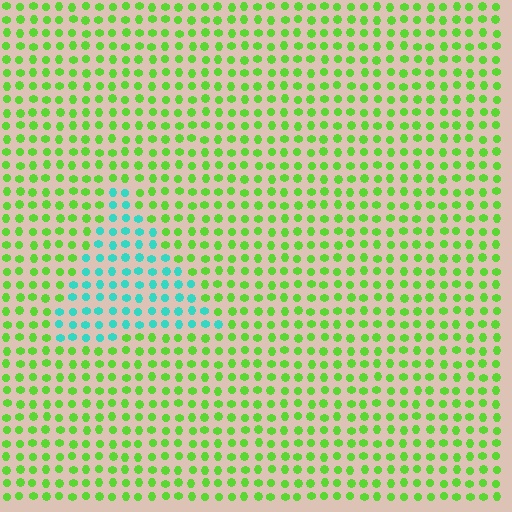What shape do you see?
I see a triangle.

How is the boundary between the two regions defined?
The boundary is defined purely by a slight shift in hue (about 67 degrees). Spacing, size, and orientation are identical on both sides.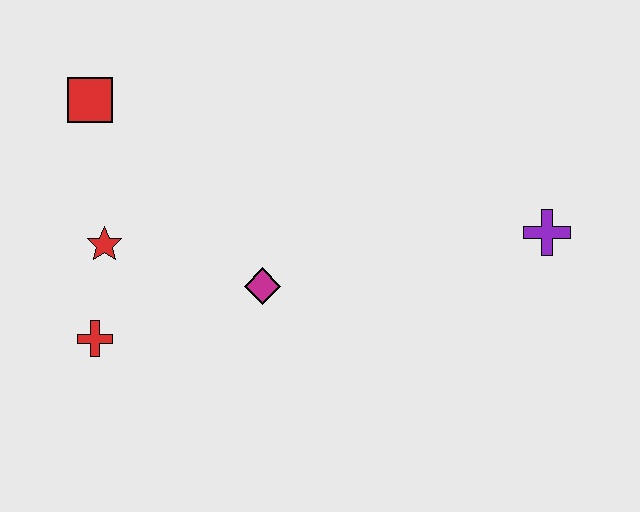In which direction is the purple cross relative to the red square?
The purple cross is to the right of the red square.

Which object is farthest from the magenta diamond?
The purple cross is farthest from the magenta diamond.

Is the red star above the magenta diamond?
Yes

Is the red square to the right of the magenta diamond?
No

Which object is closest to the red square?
The red star is closest to the red square.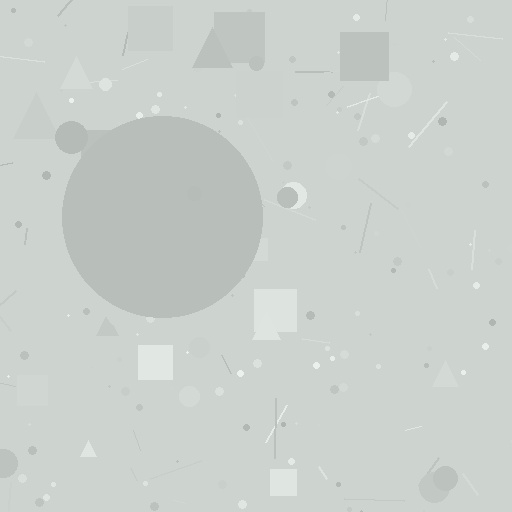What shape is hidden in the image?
A circle is hidden in the image.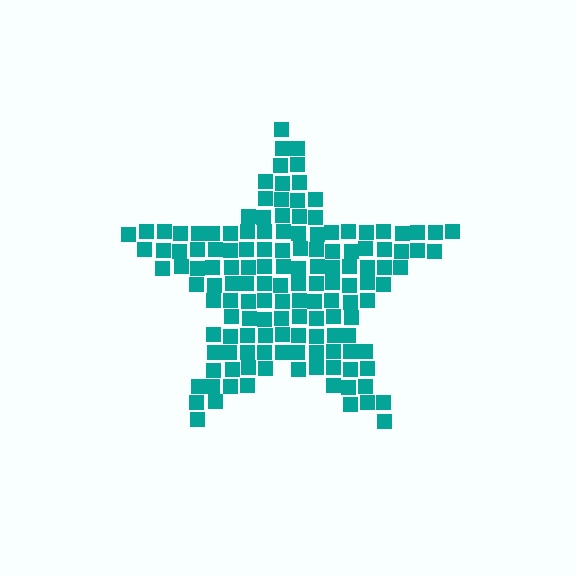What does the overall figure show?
The overall figure shows a star.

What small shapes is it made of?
It is made of small squares.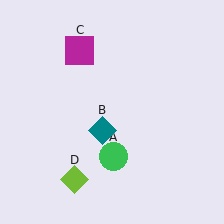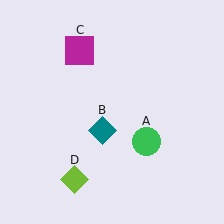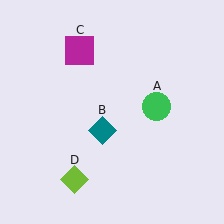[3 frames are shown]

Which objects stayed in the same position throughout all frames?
Teal diamond (object B) and magenta square (object C) and lime diamond (object D) remained stationary.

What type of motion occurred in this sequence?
The green circle (object A) rotated counterclockwise around the center of the scene.